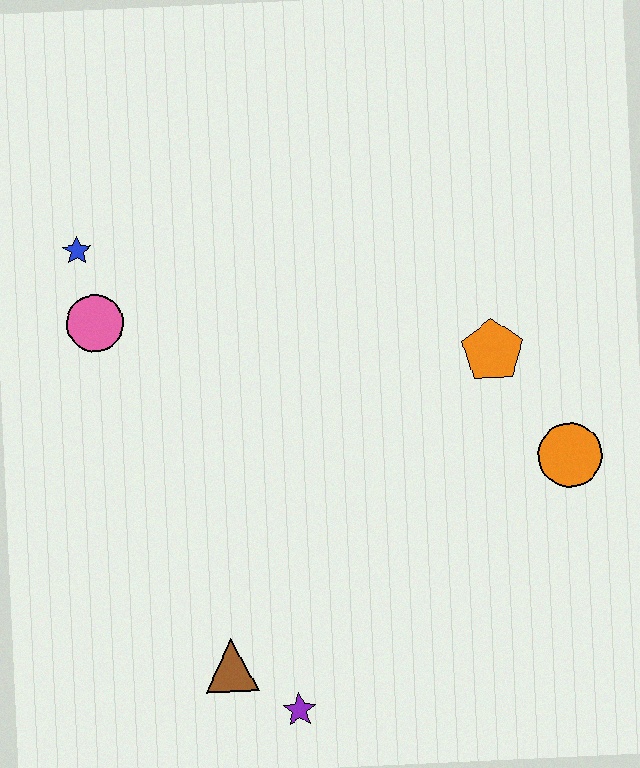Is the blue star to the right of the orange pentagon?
No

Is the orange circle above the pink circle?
No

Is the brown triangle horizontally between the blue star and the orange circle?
Yes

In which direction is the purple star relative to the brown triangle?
The purple star is to the right of the brown triangle.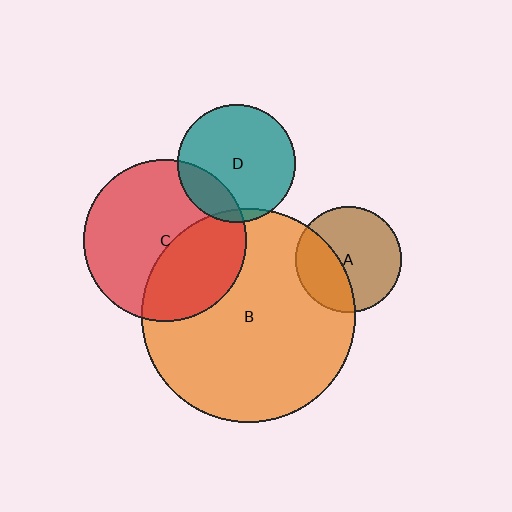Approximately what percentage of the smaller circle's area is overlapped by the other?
Approximately 5%.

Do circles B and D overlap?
Yes.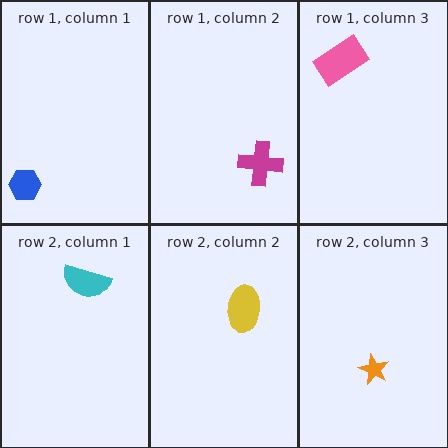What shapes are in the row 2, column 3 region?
The orange star.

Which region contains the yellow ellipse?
The row 2, column 2 region.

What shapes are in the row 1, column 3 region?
The pink rectangle.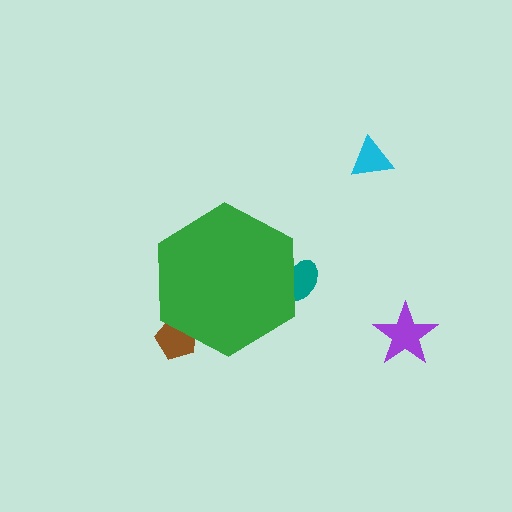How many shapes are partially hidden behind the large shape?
2 shapes are partially hidden.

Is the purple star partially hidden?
No, the purple star is fully visible.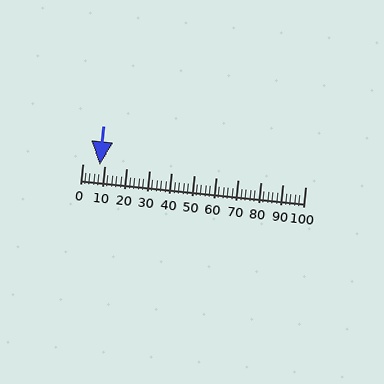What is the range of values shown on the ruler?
The ruler shows values from 0 to 100.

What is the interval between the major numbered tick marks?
The major tick marks are spaced 10 units apart.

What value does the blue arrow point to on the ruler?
The blue arrow points to approximately 8.